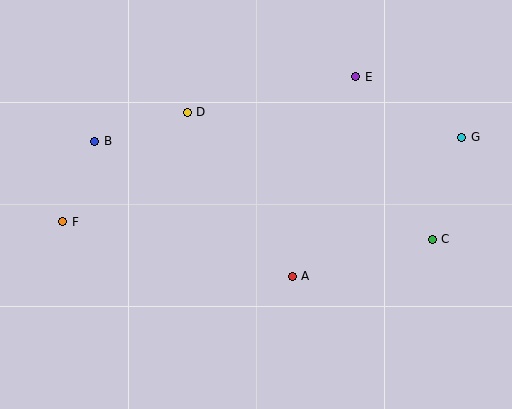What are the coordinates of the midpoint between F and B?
The midpoint between F and B is at (79, 181).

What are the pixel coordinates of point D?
Point D is at (187, 112).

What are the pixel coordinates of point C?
Point C is at (432, 239).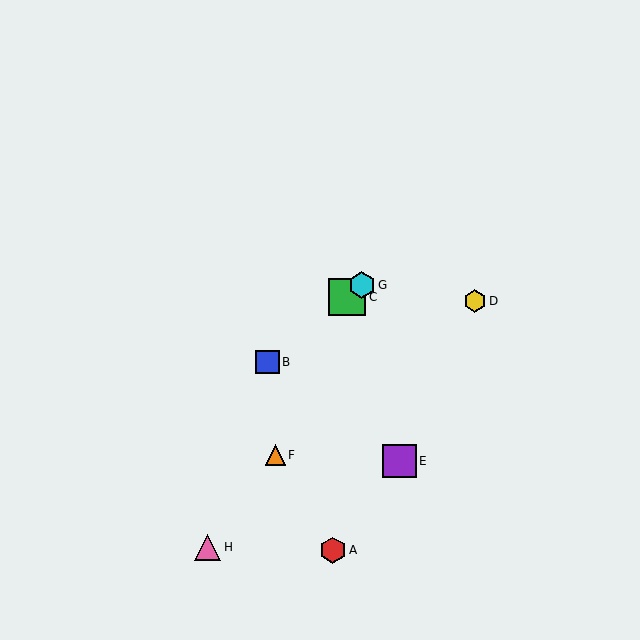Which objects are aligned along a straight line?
Objects B, C, G are aligned along a straight line.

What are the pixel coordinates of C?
Object C is at (347, 297).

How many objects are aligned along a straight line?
3 objects (B, C, G) are aligned along a straight line.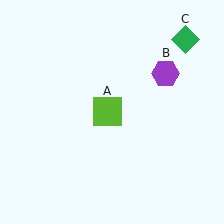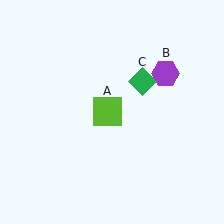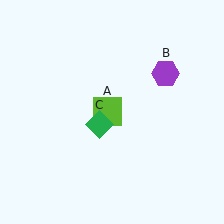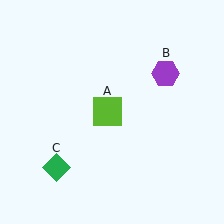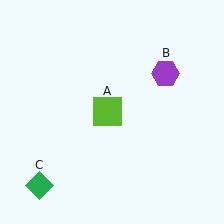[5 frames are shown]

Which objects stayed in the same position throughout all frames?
Lime square (object A) and purple hexagon (object B) remained stationary.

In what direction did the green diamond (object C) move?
The green diamond (object C) moved down and to the left.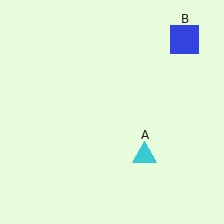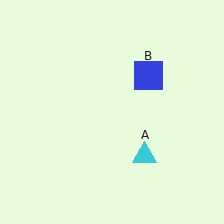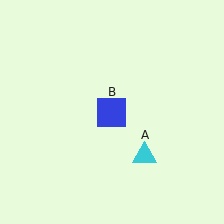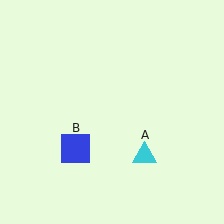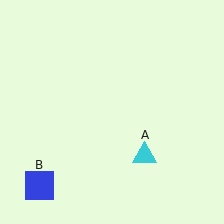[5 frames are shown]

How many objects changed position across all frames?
1 object changed position: blue square (object B).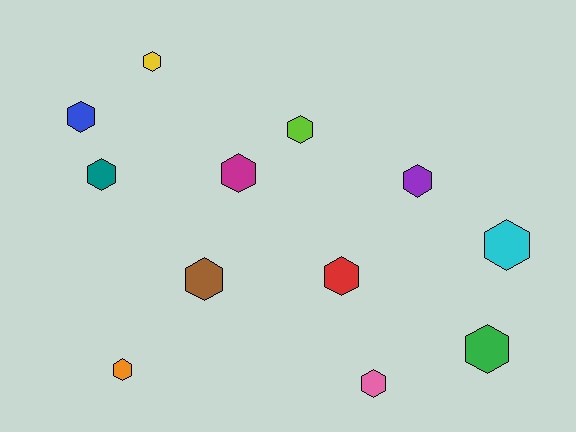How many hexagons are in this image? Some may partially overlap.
There are 12 hexagons.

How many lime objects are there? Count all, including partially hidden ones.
There is 1 lime object.